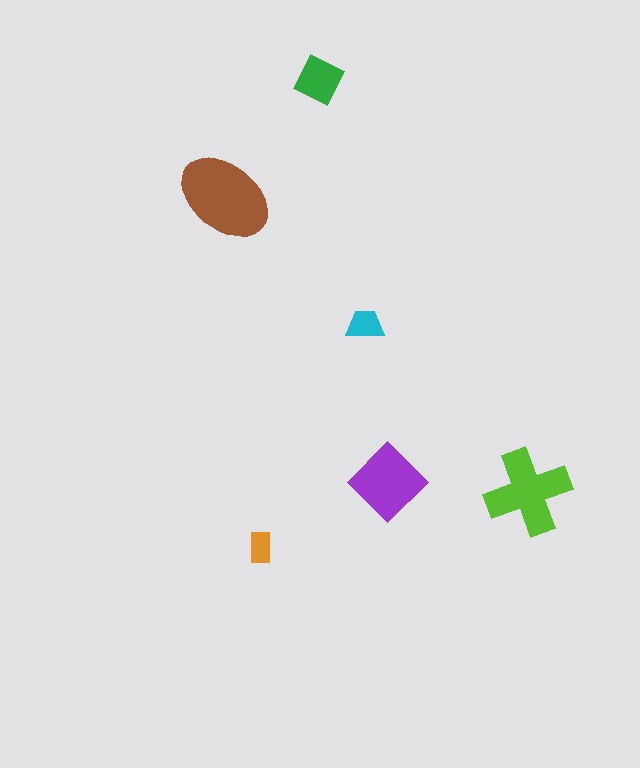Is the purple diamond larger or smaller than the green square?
Larger.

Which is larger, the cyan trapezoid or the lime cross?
The lime cross.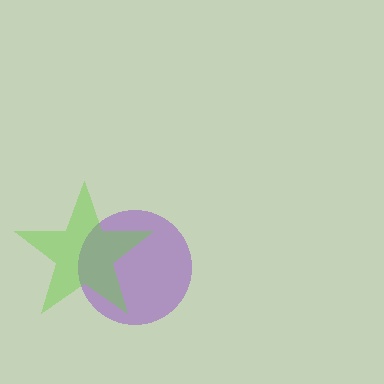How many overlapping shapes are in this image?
There are 2 overlapping shapes in the image.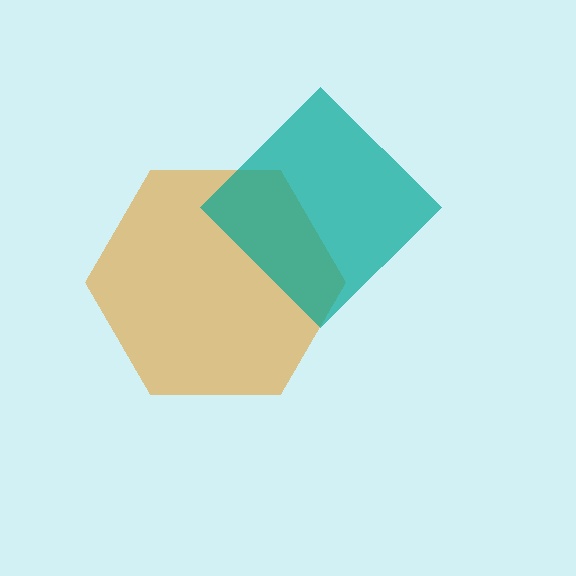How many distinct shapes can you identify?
There are 2 distinct shapes: an orange hexagon, a teal diamond.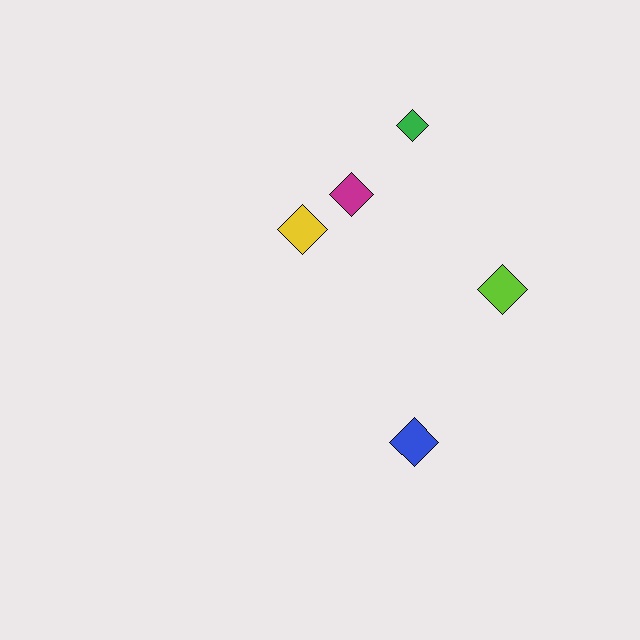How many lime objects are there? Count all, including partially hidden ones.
There is 1 lime object.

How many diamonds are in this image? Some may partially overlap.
There are 5 diamonds.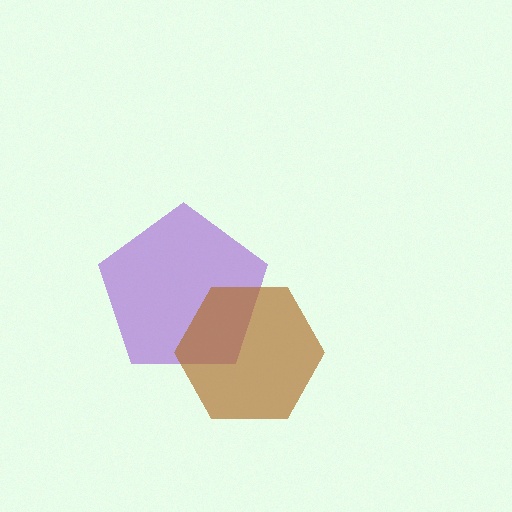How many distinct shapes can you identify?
There are 2 distinct shapes: a purple pentagon, a brown hexagon.